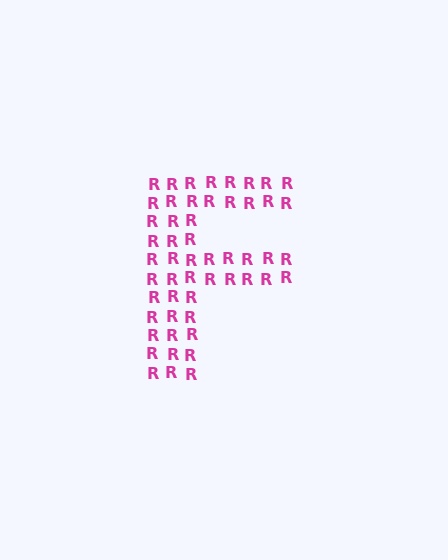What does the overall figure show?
The overall figure shows the letter F.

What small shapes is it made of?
It is made of small letter R's.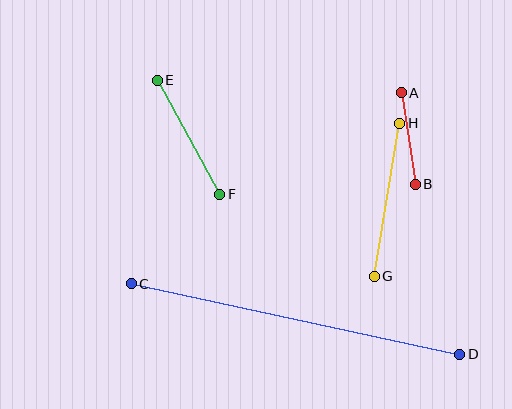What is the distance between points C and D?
The distance is approximately 336 pixels.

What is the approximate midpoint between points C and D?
The midpoint is at approximately (296, 319) pixels.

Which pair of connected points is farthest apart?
Points C and D are farthest apart.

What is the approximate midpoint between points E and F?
The midpoint is at approximately (189, 137) pixels.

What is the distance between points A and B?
The distance is approximately 93 pixels.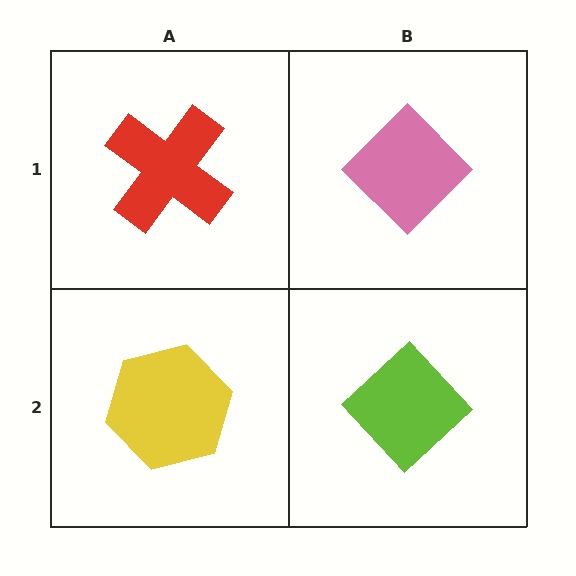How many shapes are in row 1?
2 shapes.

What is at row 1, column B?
A pink diamond.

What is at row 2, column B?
A lime diamond.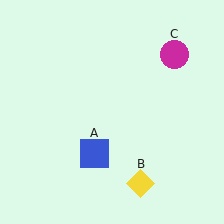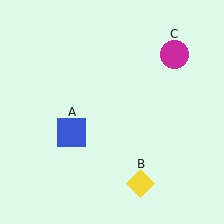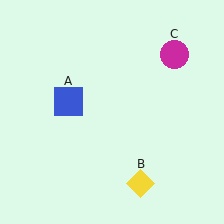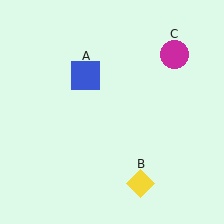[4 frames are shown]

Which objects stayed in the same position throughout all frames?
Yellow diamond (object B) and magenta circle (object C) remained stationary.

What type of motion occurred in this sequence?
The blue square (object A) rotated clockwise around the center of the scene.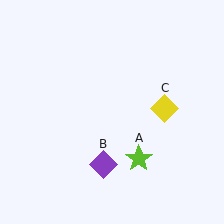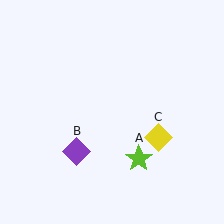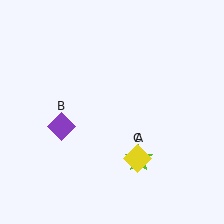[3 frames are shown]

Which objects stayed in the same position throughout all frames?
Lime star (object A) remained stationary.